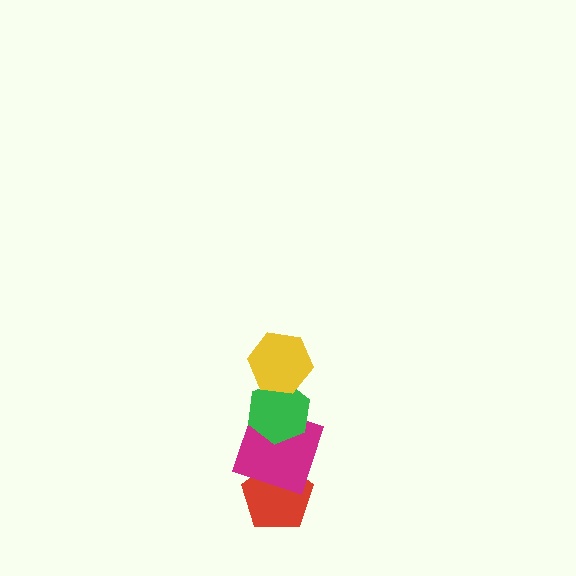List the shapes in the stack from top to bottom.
From top to bottom: the yellow hexagon, the green hexagon, the magenta square, the red pentagon.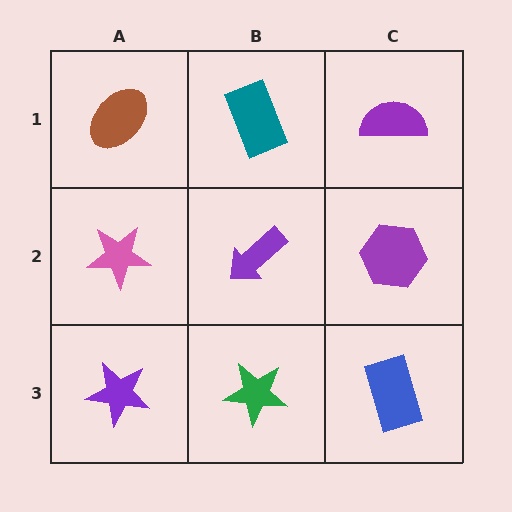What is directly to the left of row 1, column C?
A teal rectangle.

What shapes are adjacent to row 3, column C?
A purple hexagon (row 2, column C), a green star (row 3, column B).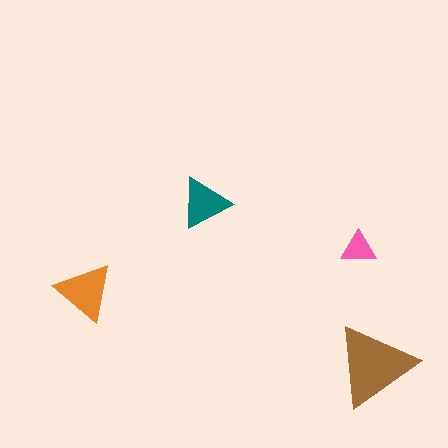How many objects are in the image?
There are 4 objects in the image.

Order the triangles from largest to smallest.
the brown one, the orange one, the teal one, the pink one.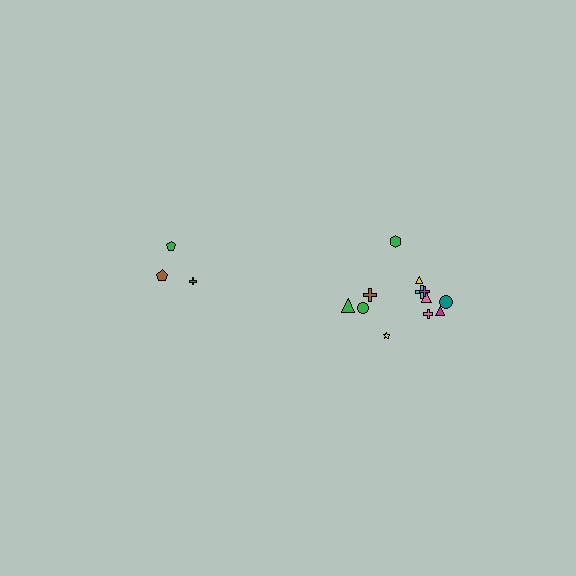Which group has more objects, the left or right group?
The right group.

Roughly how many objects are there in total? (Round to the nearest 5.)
Roughly 15 objects in total.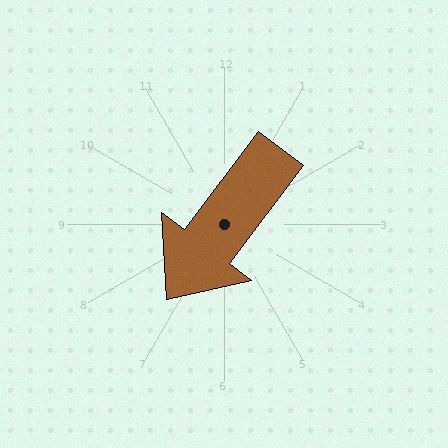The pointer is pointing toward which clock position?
Roughly 7 o'clock.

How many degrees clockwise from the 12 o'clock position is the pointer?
Approximately 217 degrees.